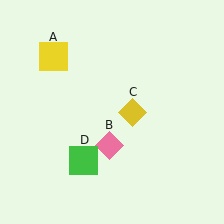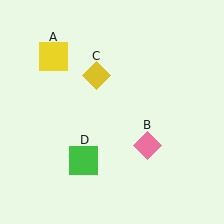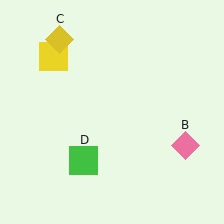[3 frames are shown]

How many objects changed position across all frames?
2 objects changed position: pink diamond (object B), yellow diamond (object C).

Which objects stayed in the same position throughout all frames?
Yellow square (object A) and green square (object D) remained stationary.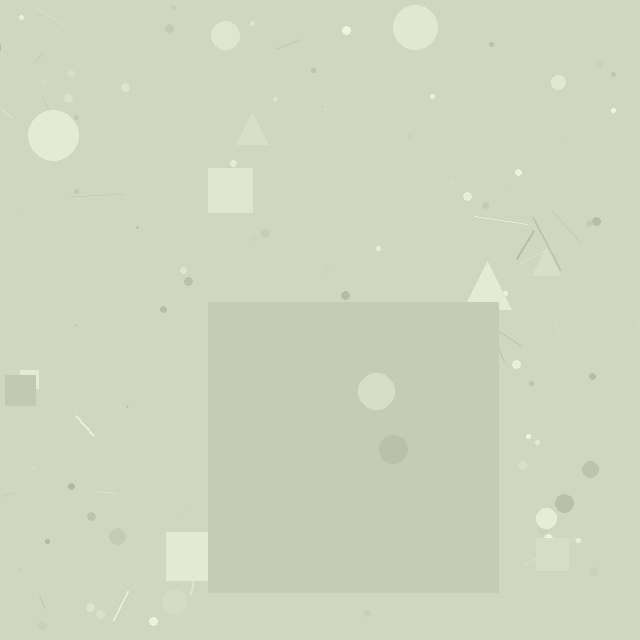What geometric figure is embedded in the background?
A square is embedded in the background.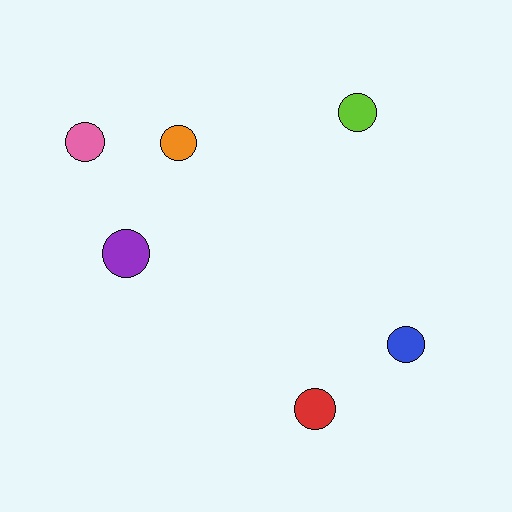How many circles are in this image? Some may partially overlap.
There are 6 circles.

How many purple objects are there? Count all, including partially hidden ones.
There is 1 purple object.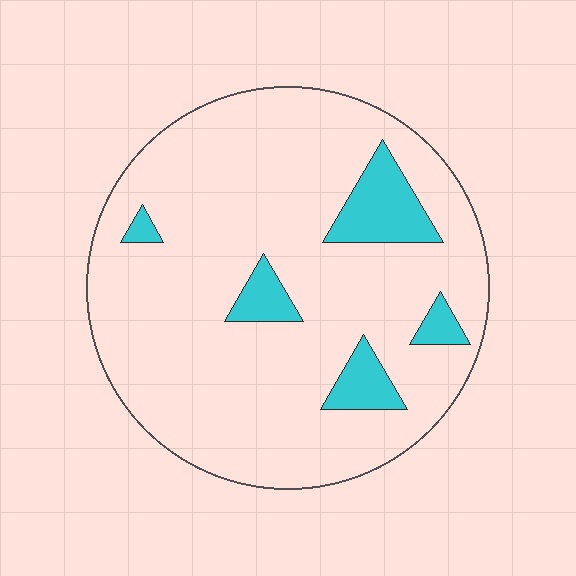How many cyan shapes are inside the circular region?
5.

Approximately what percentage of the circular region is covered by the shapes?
Approximately 10%.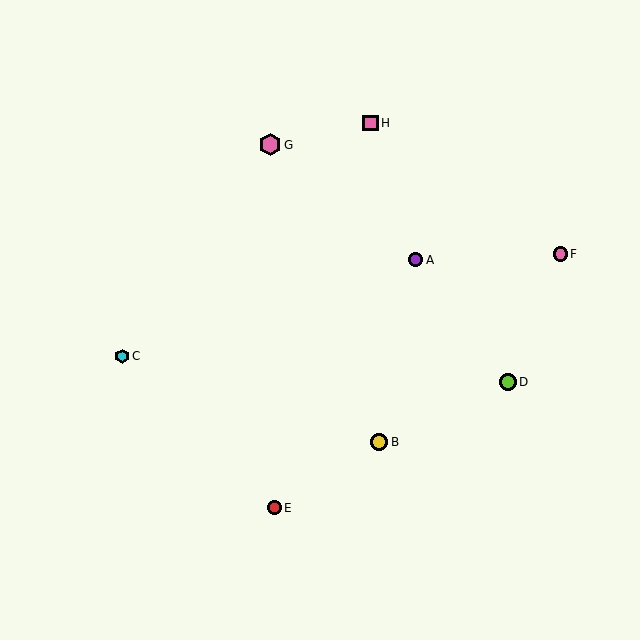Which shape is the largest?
The pink hexagon (labeled G) is the largest.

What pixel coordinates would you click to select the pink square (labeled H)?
Click at (370, 123) to select the pink square H.